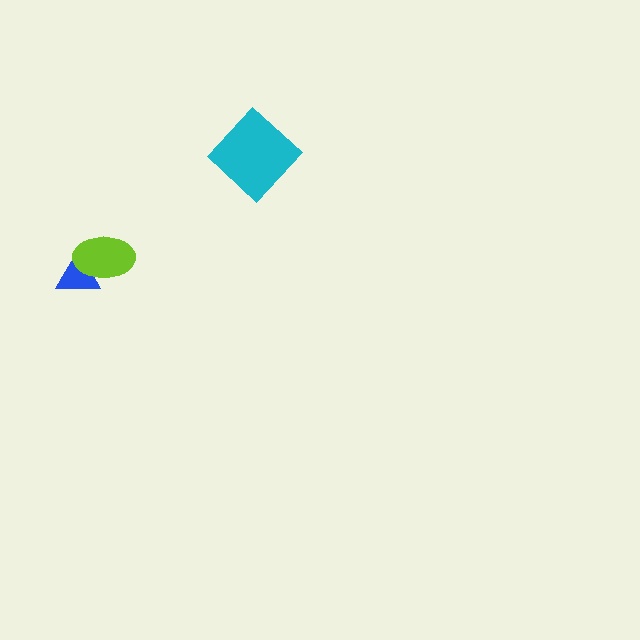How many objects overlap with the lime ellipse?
1 object overlaps with the lime ellipse.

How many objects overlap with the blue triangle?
1 object overlaps with the blue triangle.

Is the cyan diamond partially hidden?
No, no other shape covers it.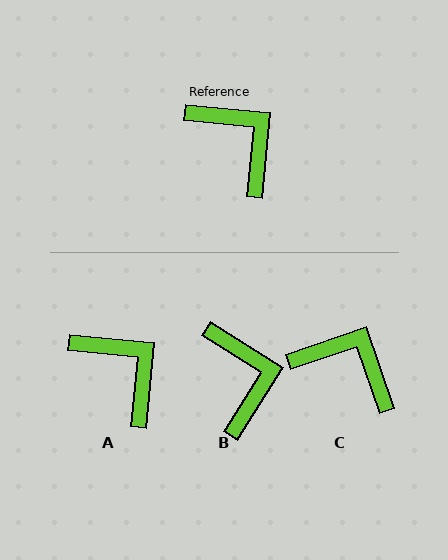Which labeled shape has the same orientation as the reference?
A.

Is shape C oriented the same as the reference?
No, it is off by about 24 degrees.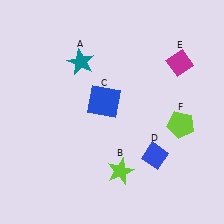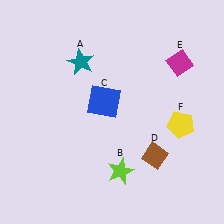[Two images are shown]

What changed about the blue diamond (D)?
In Image 1, D is blue. In Image 2, it changed to brown.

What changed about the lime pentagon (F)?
In Image 1, F is lime. In Image 2, it changed to yellow.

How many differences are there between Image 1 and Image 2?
There are 2 differences between the two images.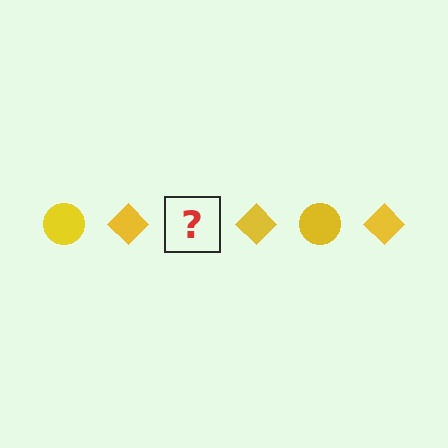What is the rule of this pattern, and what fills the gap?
The rule is that the pattern cycles through circle, diamond shapes in yellow. The gap should be filled with a yellow circle.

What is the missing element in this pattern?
The missing element is a yellow circle.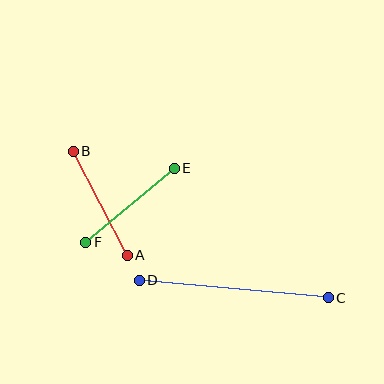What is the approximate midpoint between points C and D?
The midpoint is at approximately (234, 289) pixels.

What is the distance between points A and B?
The distance is approximately 117 pixels.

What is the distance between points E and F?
The distance is approximately 116 pixels.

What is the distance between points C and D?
The distance is approximately 190 pixels.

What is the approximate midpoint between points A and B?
The midpoint is at approximately (100, 203) pixels.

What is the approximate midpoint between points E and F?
The midpoint is at approximately (130, 205) pixels.